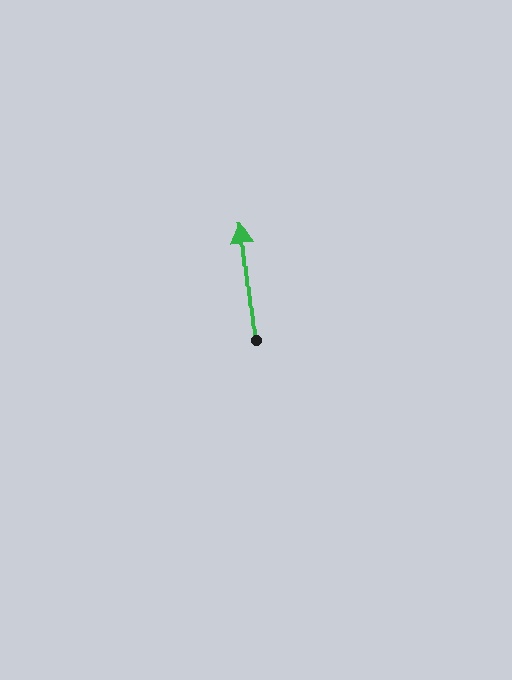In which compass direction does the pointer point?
North.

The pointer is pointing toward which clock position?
Roughly 12 o'clock.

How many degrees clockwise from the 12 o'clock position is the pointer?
Approximately 355 degrees.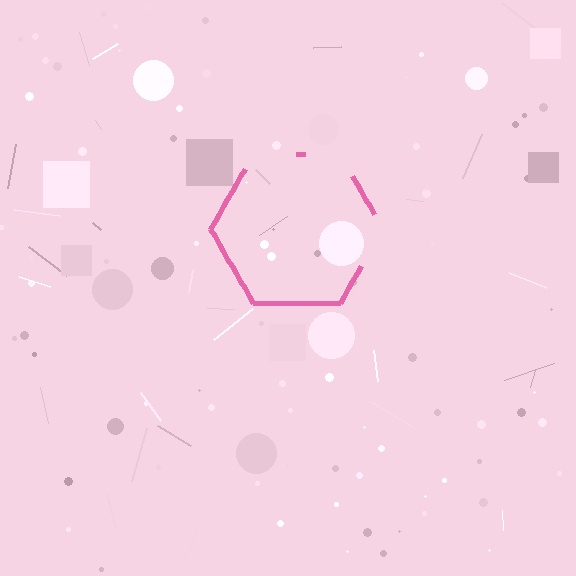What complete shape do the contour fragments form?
The contour fragments form a hexagon.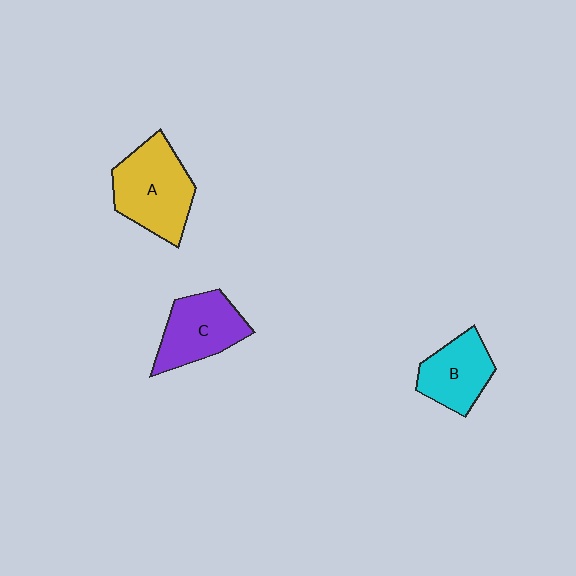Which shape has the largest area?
Shape A (yellow).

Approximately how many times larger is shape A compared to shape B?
Approximately 1.4 times.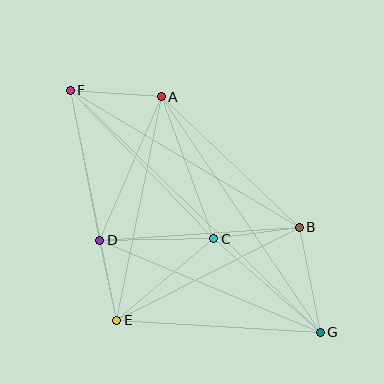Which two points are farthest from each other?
Points F and G are farthest from each other.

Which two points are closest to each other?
Points D and E are closest to each other.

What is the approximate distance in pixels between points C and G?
The distance between C and G is approximately 141 pixels.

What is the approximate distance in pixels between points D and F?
The distance between D and F is approximately 153 pixels.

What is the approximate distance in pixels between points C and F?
The distance between C and F is approximately 207 pixels.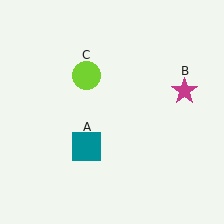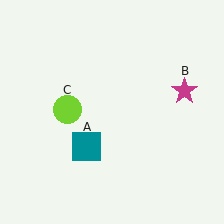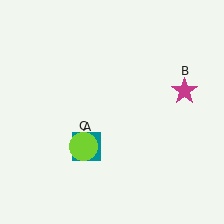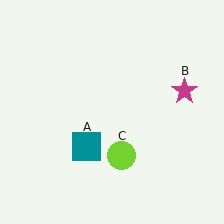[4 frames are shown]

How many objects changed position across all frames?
1 object changed position: lime circle (object C).